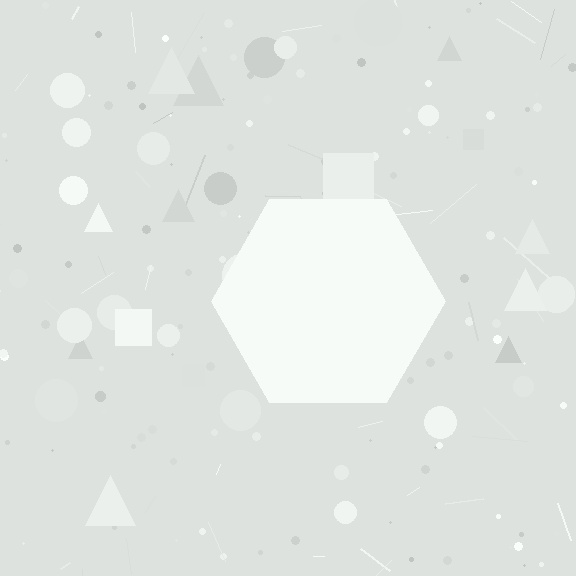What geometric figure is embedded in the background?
A hexagon is embedded in the background.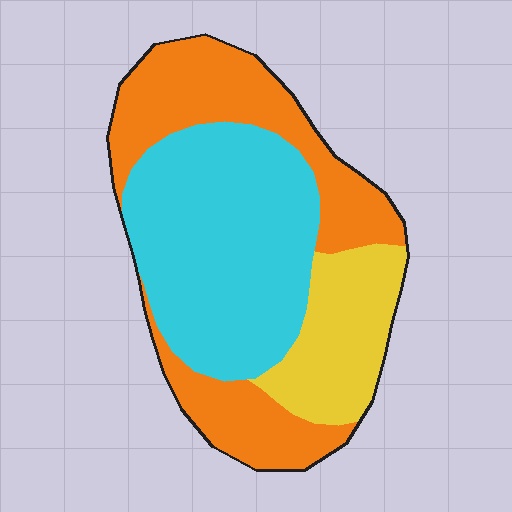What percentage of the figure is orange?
Orange covers around 40% of the figure.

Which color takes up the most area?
Cyan, at roughly 45%.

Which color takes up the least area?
Yellow, at roughly 20%.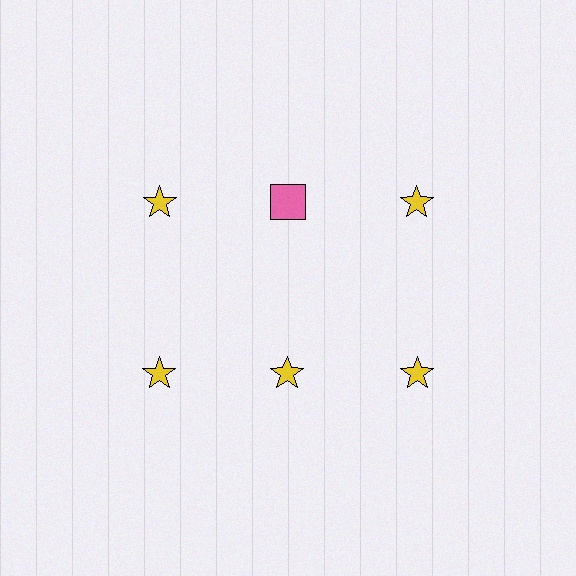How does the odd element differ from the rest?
It differs in both color (pink instead of yellow) and shape (square instead of star).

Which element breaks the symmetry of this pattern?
The pink square in the top row, second from left column breaks the symmetry. All other shapes are yellow stars.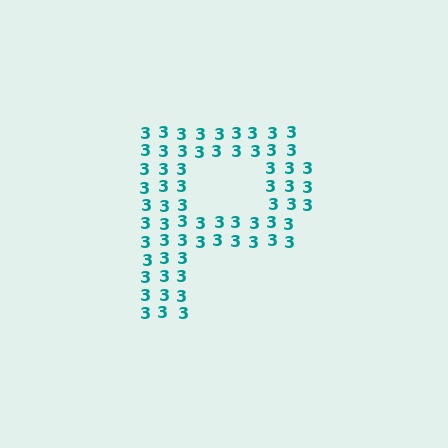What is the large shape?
The large shape is the letter P.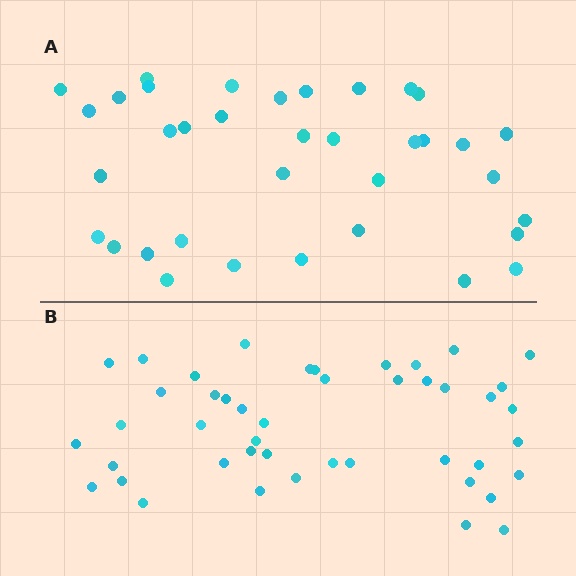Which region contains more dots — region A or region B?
Region B (the bottom region) has more dots.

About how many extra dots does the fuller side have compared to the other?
Region B has roughly 8 or so more dots than region A.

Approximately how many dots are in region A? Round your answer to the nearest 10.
About 40 dots. (The exact count is 36, which rounds to 40.)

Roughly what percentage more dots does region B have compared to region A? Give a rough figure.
About 25% more.